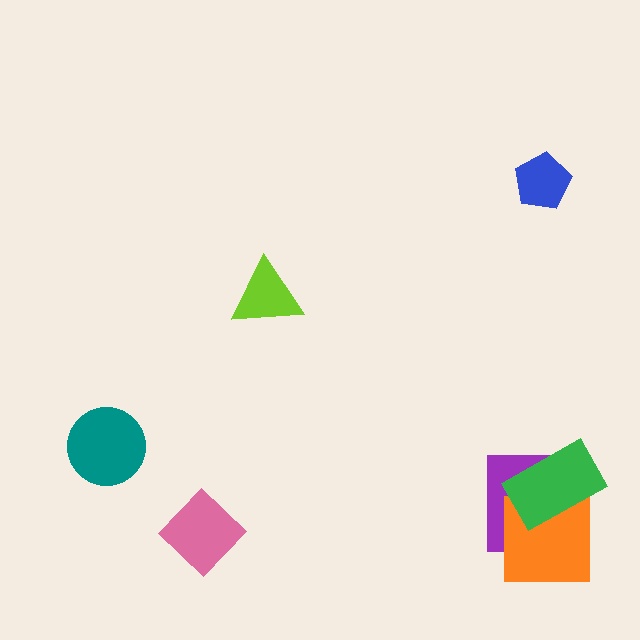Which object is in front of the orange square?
The green rectangle is in front of the orange square.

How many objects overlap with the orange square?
2 objects overlap with the orange square.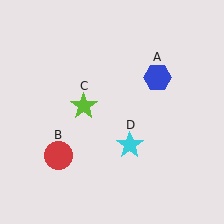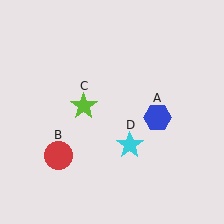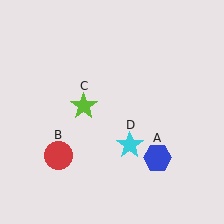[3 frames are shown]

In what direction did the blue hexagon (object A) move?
The blue hexagon (object A) moved down.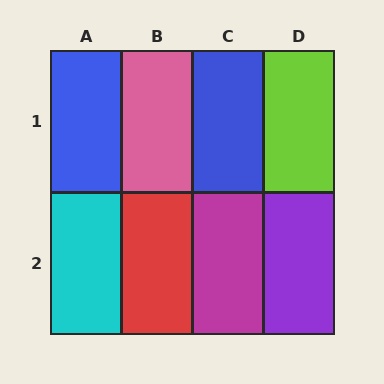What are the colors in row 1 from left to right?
Blue, pink, blue, lime.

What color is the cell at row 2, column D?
Purple.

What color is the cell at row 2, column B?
Red.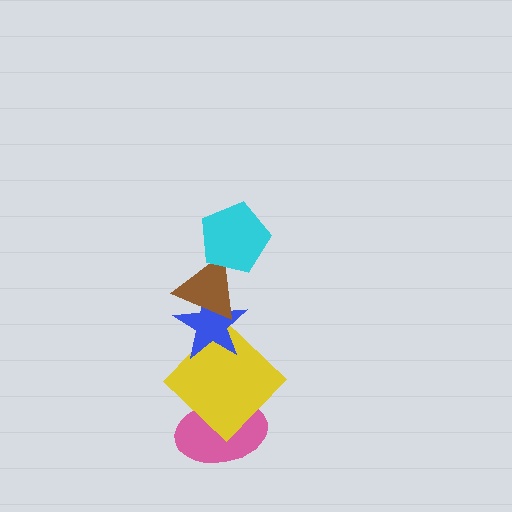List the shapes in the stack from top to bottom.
From top to bottom: the cyan pentagon, the brown triangle, the blue star, the yellow diamond, the pink ellipse.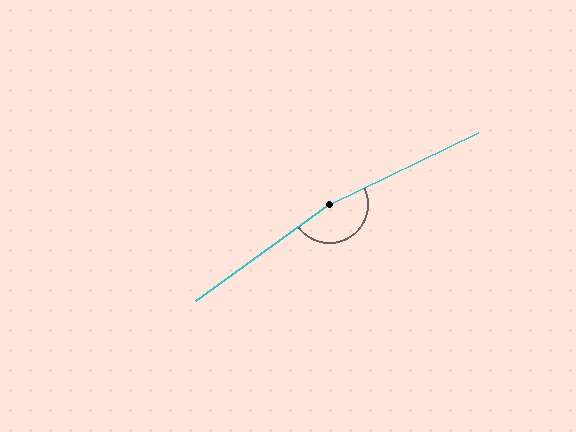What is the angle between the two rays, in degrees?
Approximately 170 degrees.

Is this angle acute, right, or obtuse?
It is obtuse.